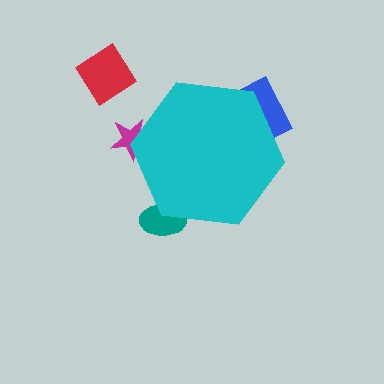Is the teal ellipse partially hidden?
Yes, the teal ellipse is partially hidden behind the cyan hexagon.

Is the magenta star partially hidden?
Yes, the magenta star is partially hidden behind the cyan hexagon.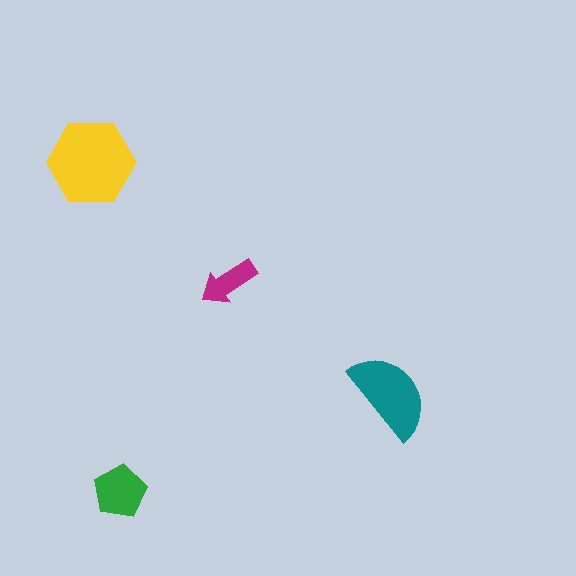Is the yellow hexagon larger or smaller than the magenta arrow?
Larger.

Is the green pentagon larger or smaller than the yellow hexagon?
Smaller.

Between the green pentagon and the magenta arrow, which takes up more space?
The green pentagon.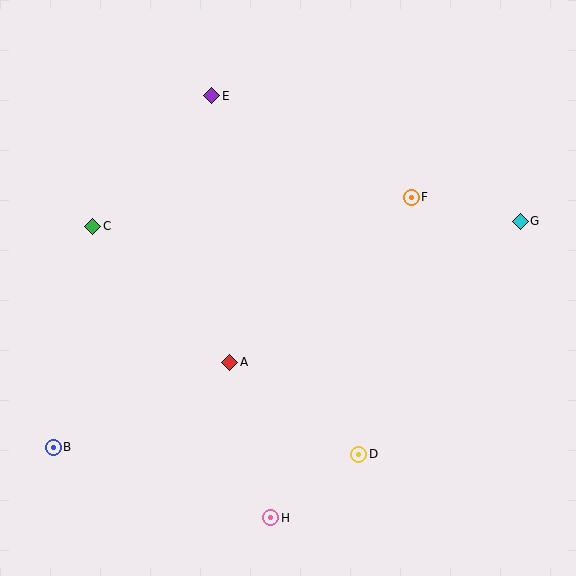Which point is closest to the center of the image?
Point A at (230, 362) is closest to the center.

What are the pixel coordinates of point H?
Point H is at (271, 518).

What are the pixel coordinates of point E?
Point E is at (212, 96).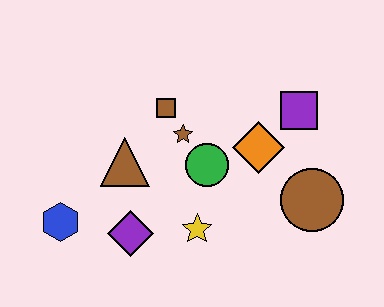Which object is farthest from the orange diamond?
The blue hexagon is farthest from the orange diamond.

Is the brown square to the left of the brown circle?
Yes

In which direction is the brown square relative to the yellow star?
The brown square is above the yellow star.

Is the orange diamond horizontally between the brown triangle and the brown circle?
Yes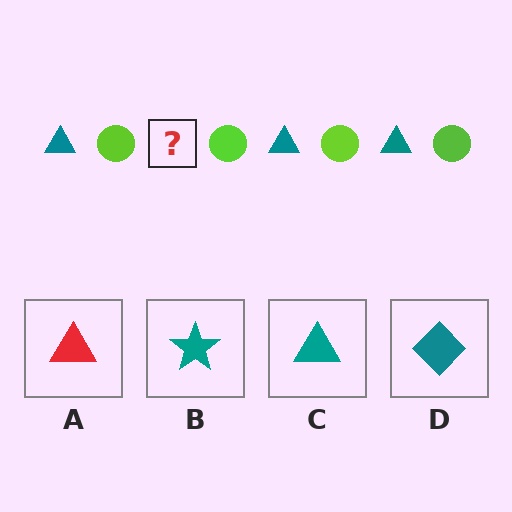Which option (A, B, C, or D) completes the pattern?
C.